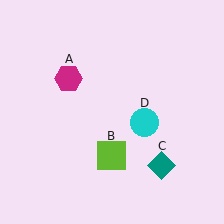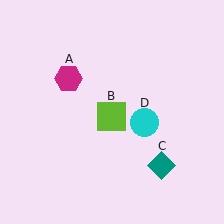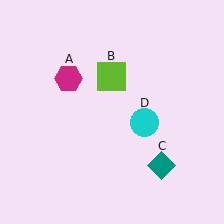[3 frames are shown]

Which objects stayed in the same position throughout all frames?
Magenta hexagon (object A) and teal diamond (object C) and cyan circle (object D) remained stationary.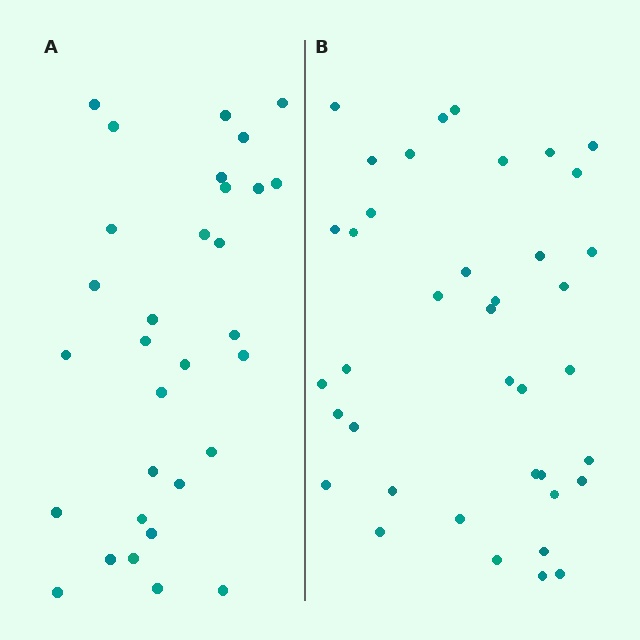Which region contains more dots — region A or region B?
Region B (the right region) has more dots.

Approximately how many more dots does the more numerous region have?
Region B has roughly 8 or so more dots than region A.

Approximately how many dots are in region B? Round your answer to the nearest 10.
About 40 dots. (The exact count is 39, which rounds to 40.)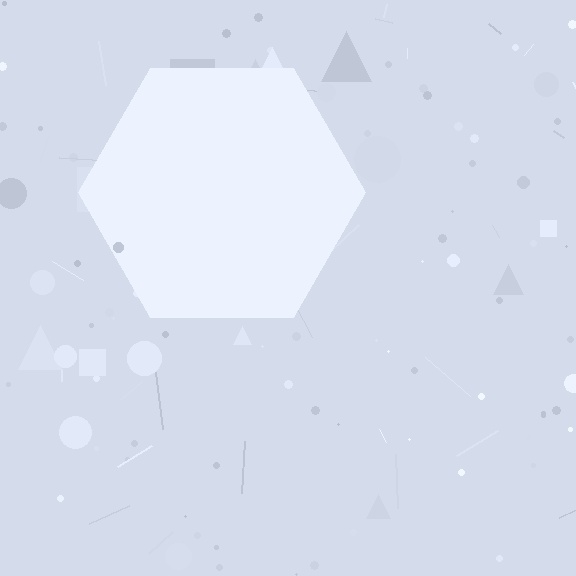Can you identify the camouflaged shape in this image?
The camouflaged shape is a hexagon.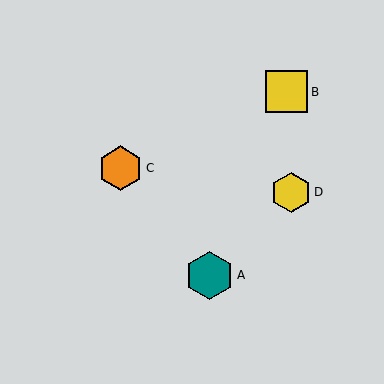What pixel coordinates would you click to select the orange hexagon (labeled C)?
Click at (121, 168) to select the orange hexagon C.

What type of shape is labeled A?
Shape A is a teal hexagon.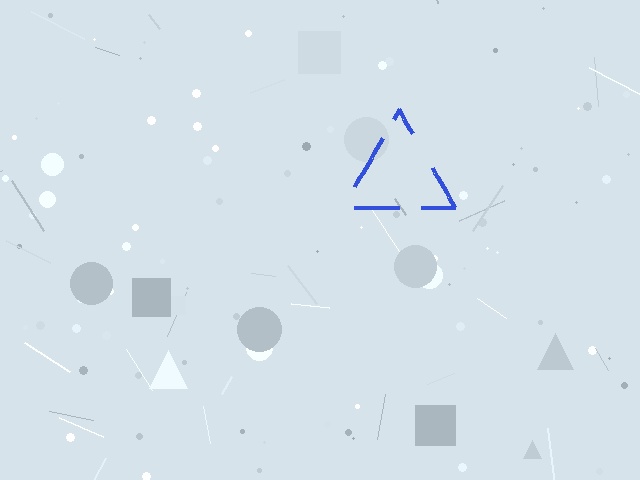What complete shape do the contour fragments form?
The contour fragments form a triangle.